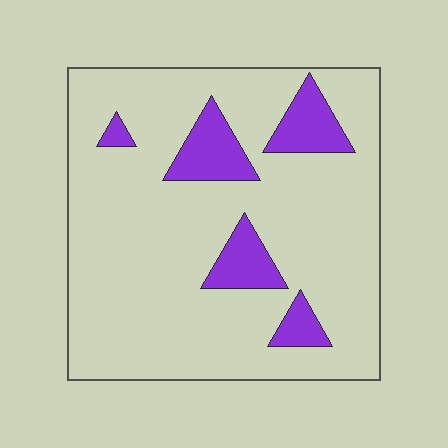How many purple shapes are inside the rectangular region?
5.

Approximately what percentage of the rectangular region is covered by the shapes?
Approximately 15%.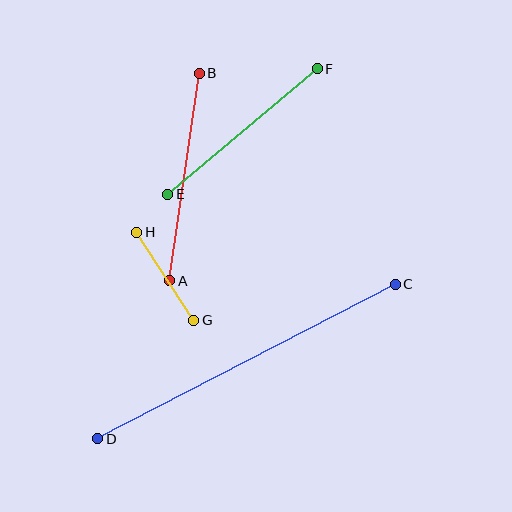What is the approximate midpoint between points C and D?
The midpoint is at approximately (247, 362) pixels.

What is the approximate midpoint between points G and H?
The midpoint is at approximately (165, 276) pixels.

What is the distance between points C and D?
The distance is approximately 335 pixels.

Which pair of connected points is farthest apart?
Points C and D are farthest apart.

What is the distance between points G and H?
The distance is approximately 105 pixels.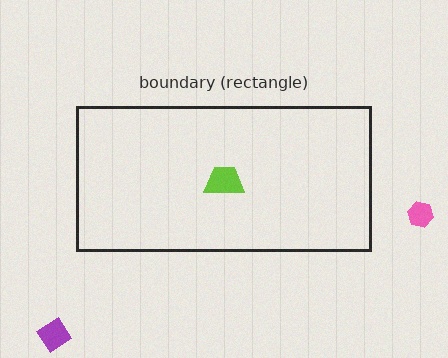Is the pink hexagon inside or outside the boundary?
Outside.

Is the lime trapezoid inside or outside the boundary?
Inside.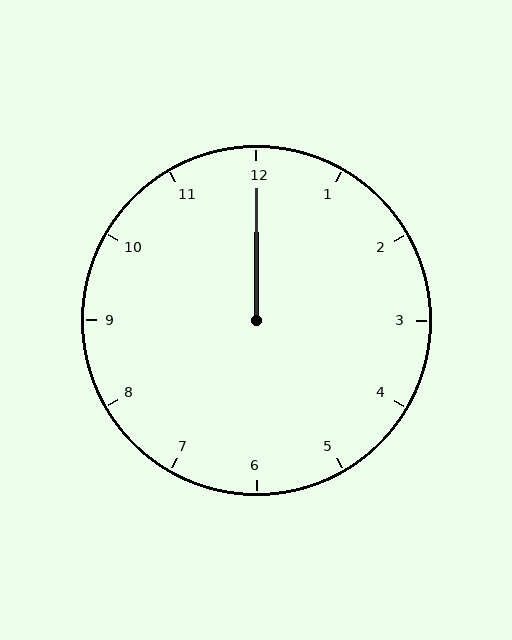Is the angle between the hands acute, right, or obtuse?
It is acute.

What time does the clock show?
12:00.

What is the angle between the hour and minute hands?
Approximately 0 degrees.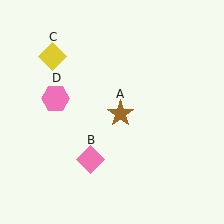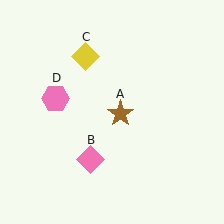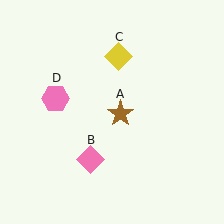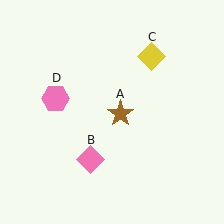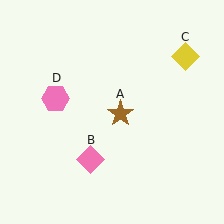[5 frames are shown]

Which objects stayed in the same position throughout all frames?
Brown star (object A) and pink diamond (object B) and pink hexagon (object D) remained stationary.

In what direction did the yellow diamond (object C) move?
The yellow diamond (object C) moved right.